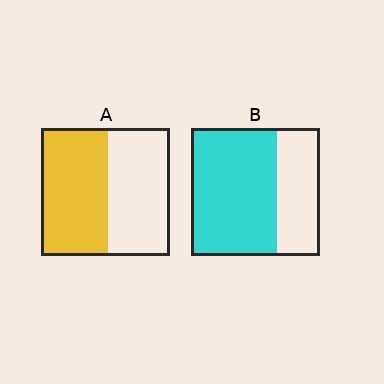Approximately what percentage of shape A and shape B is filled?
A is approximately 50% and B is approximately 65%.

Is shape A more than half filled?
Roughly half.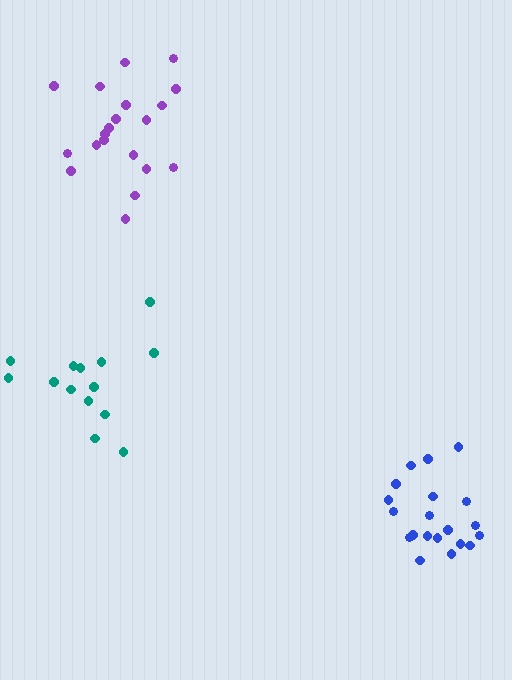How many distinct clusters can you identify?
There are 3 distinct clusters.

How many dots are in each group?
Group 1: 14 dots, Group 2: 20 dots, Group 3: 20 dots (54 total).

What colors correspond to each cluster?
The clusters are colored: teal, blue, purple.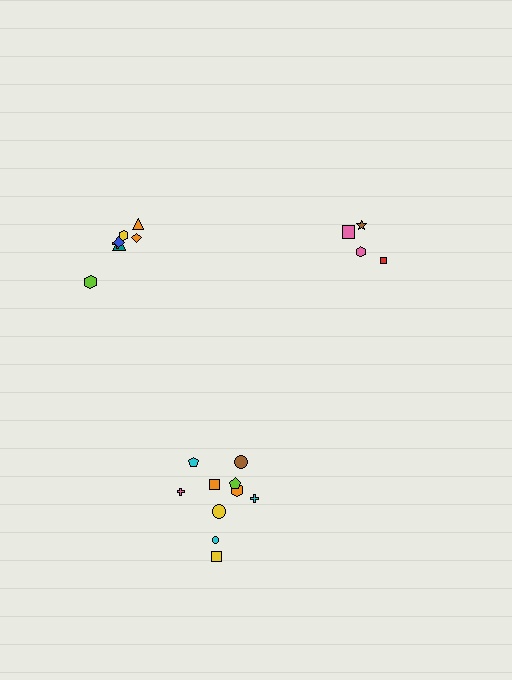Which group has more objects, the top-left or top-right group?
The top-left group.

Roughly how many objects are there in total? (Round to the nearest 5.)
Roughly 20 objects in total.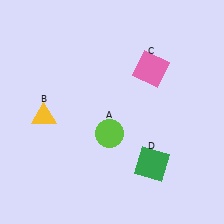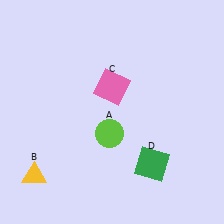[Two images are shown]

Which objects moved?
The objects that moved are: the yellow triangle (B), the pink square (C).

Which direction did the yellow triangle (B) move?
The yellow triangle (B) moved down.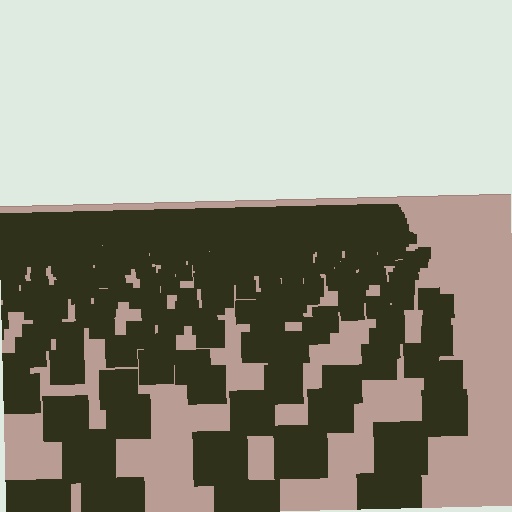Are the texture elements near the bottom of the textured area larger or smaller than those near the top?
Larger. Near the bottom, elements are closer to the viewer and appear at a bigger on-screen size.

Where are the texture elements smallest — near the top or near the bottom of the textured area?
Near the top.